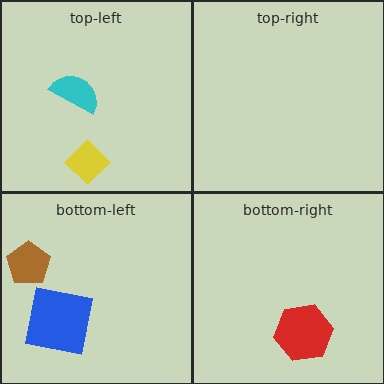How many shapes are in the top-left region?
2.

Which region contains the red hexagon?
The bottom-right region.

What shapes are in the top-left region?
The cyan semicircle, the yellow diamond.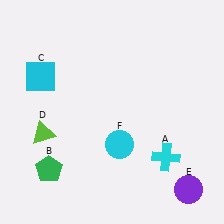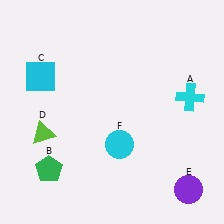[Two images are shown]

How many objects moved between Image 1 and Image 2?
1 object moved between the two images.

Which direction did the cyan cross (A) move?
The cyan cross (A) moved up.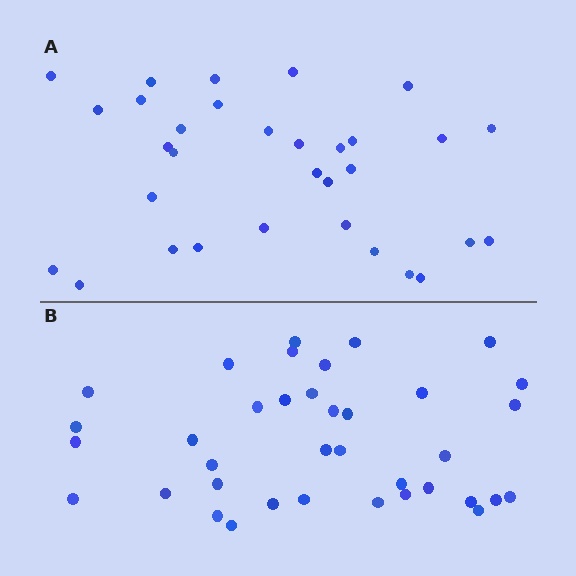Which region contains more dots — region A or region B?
Region B (the bottom region) has more dots.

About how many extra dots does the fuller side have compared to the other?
Region B has about 5 more dots than region A.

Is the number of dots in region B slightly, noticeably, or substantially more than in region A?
Region B has only slightly more — the two regions are fairly close. The ratio is roughly 1.2 to 1.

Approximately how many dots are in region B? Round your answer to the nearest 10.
About 40 dots. (The exact count is 37, which rounds to 40.)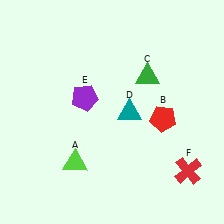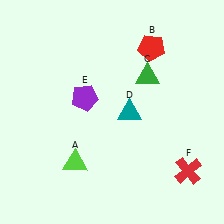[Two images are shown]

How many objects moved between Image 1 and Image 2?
1 object moved between the two images.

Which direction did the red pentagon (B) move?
The red pentagon (B) moved up.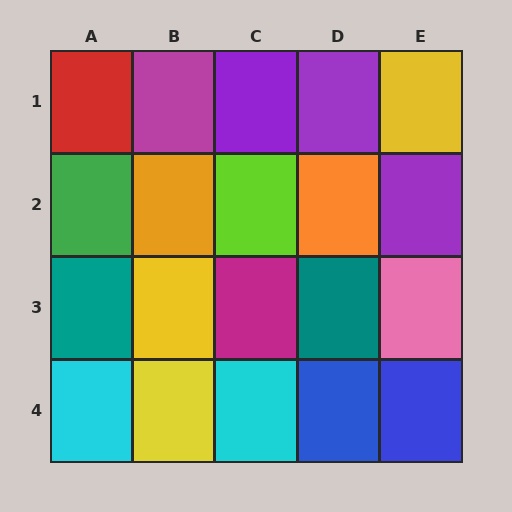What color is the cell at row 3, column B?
Yellow.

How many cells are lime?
1 cell is lime.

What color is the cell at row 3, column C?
Magenta.